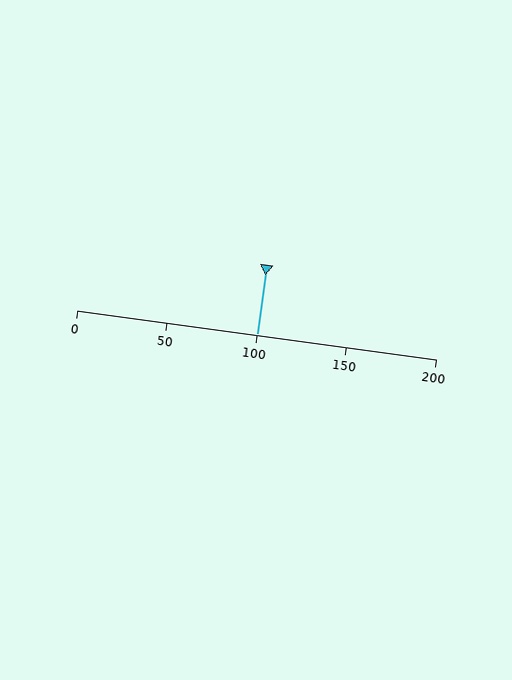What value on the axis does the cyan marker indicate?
The marker indicates approximately 100.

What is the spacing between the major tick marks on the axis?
The major ticks are spaced 50 apart.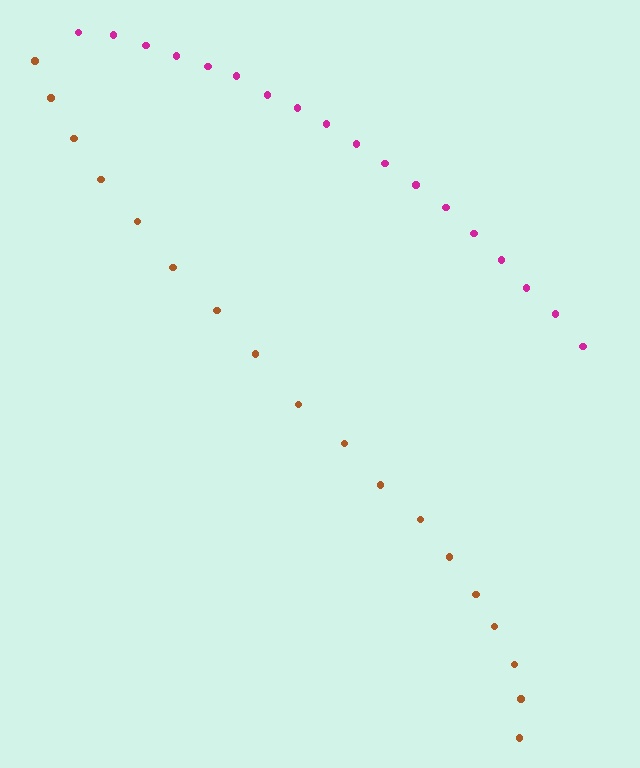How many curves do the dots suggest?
There are 2 distinct paths.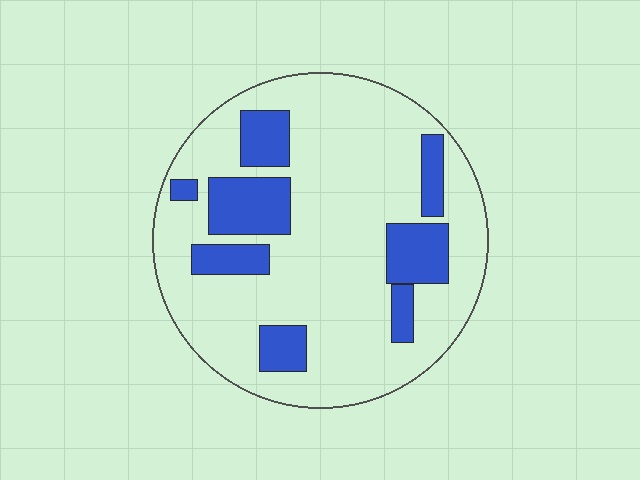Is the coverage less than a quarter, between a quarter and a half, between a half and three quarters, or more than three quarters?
Less than a quarter.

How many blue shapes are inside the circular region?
8.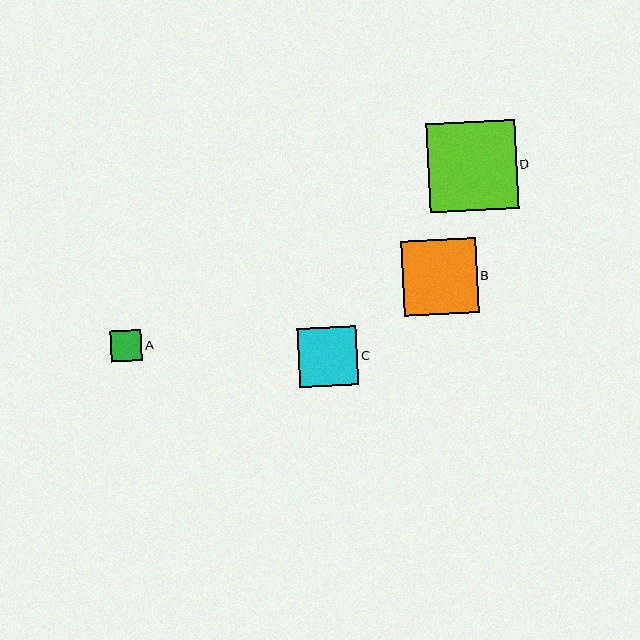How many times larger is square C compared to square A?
Square C is approximately 1.9 times the size of square A.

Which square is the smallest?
Square A is the smallest with a size of approximately 31 pixels.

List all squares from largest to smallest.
From largest to smallest: D, B, C, A.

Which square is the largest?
Square D is the largest with a size of approximately 88 pixels.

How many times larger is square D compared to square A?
Square D is approximately 2.8 times the size of square A.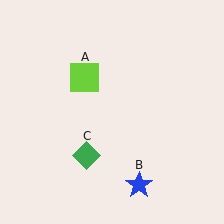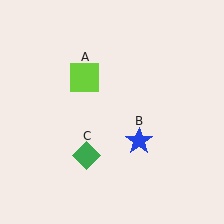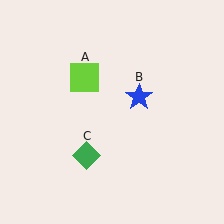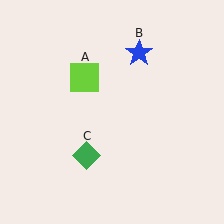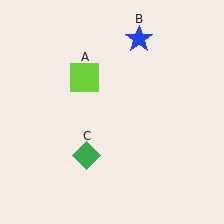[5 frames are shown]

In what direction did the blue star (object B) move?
The blue star (object B) moved up.